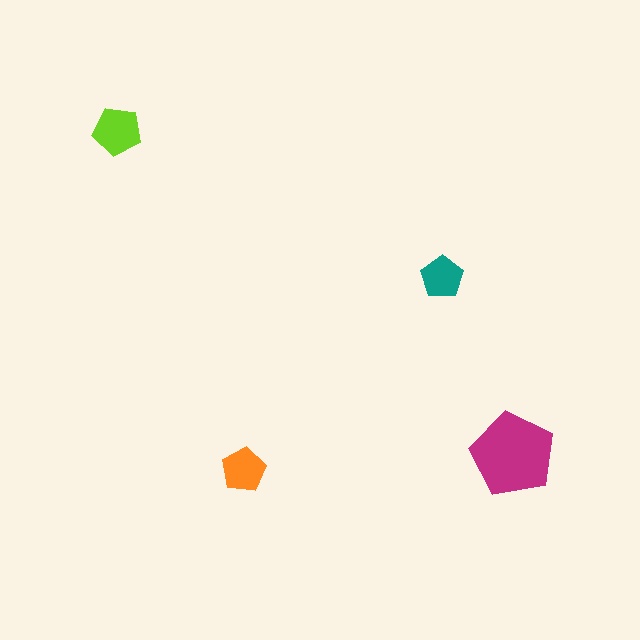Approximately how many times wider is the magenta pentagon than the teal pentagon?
About 2 times wider.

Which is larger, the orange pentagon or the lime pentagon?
The lime one.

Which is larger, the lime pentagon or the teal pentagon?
The lime one.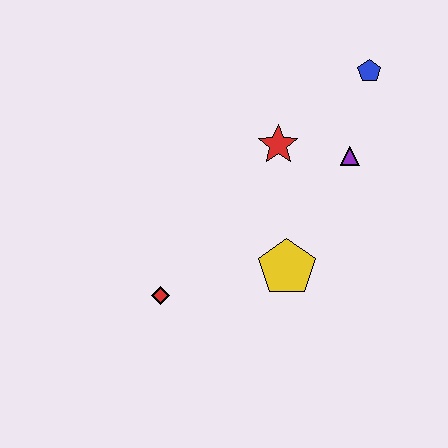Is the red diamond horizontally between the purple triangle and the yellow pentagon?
No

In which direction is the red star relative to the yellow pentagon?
The red star is above the yellow pentagon.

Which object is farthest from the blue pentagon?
The red diamond is farthest from the blue pentagon.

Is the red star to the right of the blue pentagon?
No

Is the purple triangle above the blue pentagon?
No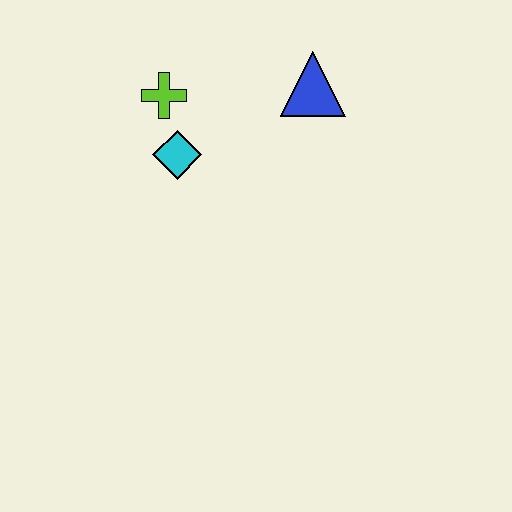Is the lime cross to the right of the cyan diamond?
No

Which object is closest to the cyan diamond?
The lime cross is closest to the cyan diamond.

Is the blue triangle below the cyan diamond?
No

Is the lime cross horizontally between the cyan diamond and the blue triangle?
No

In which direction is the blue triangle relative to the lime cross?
The blue triangle is to the right of the lime cross.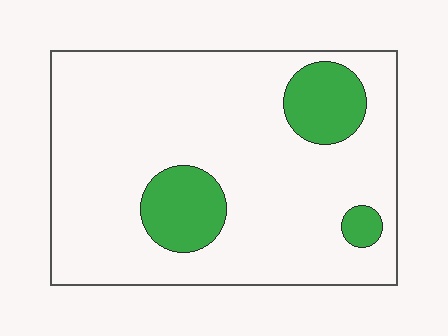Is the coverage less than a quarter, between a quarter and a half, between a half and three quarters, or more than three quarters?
Less than a quarter.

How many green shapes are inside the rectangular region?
3.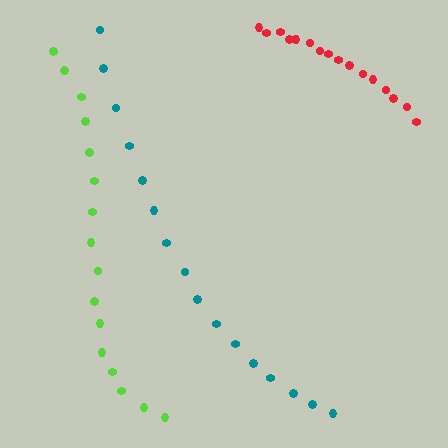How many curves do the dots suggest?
There are 3 distinct paths.